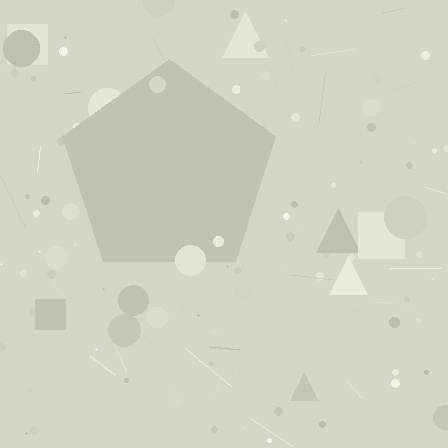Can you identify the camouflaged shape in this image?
The camouflaged shape is a pentagon.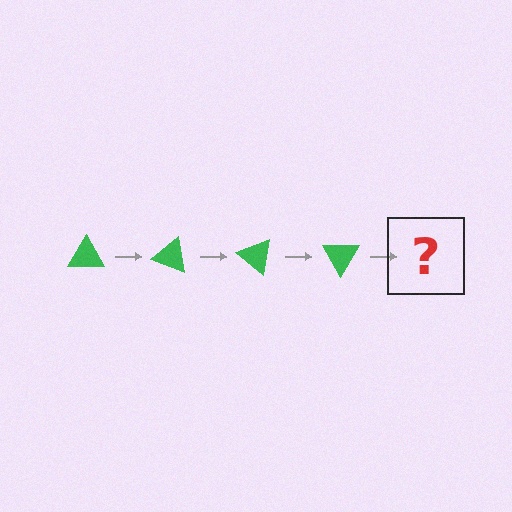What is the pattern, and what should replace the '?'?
The pattern is that the triangle rotates 20 degrees each step. The '?' should be a green triangle rotated 80 degrees.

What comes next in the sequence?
The next element should be a green triangle rotated 80 degrees.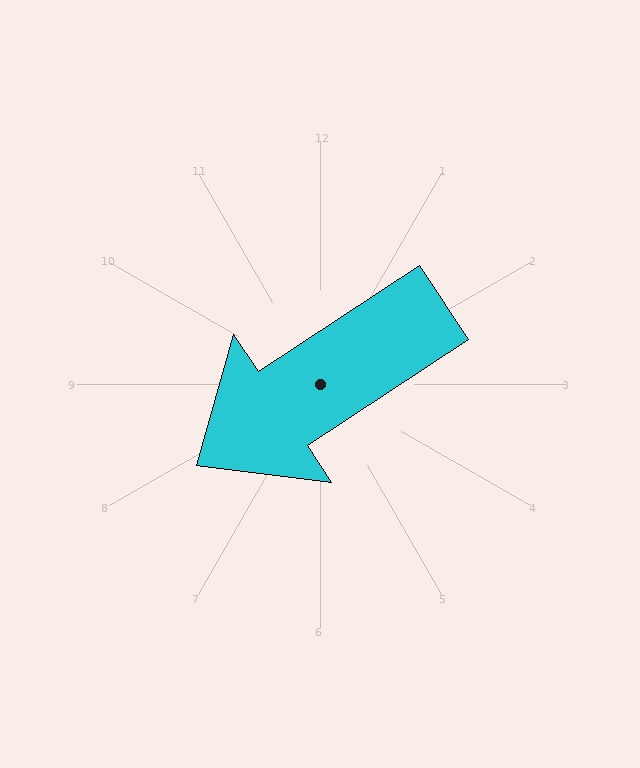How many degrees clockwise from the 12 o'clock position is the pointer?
Approximately 237 degrees.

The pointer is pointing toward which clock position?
Roughly 8 o'clock.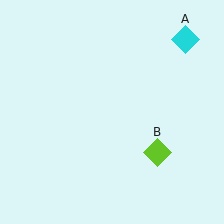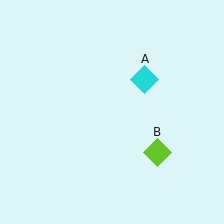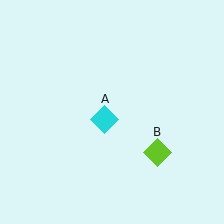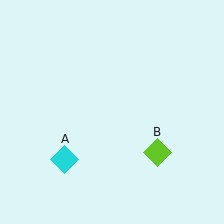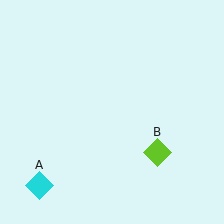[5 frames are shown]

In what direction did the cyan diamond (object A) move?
The cyan diamond (object A) moved down and to the left.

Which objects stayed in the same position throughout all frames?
Lime diamond (object B) remained stationary.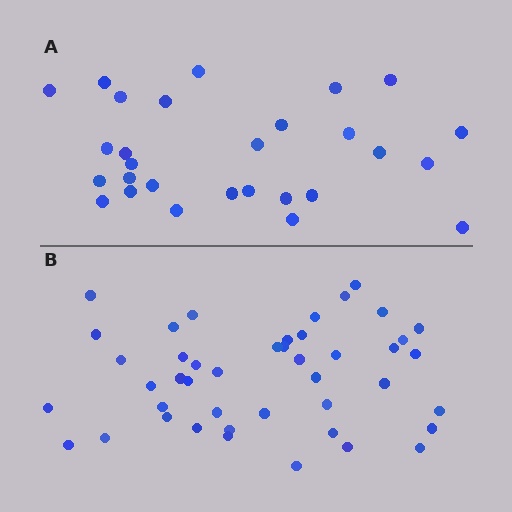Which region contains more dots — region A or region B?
Region B (the bottom region) has more dots.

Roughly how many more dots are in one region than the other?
Region B has approximately 15 more dots than region A.